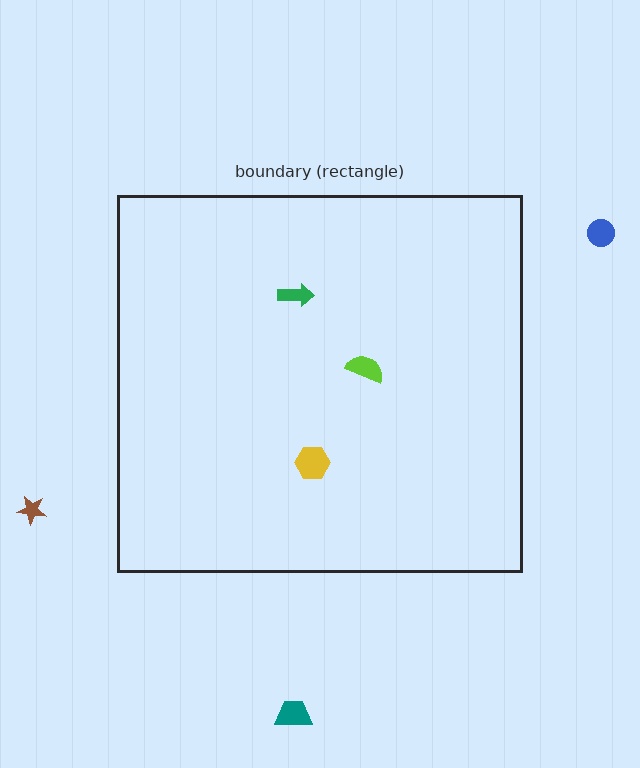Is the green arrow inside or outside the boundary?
Inside.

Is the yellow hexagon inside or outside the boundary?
Inside.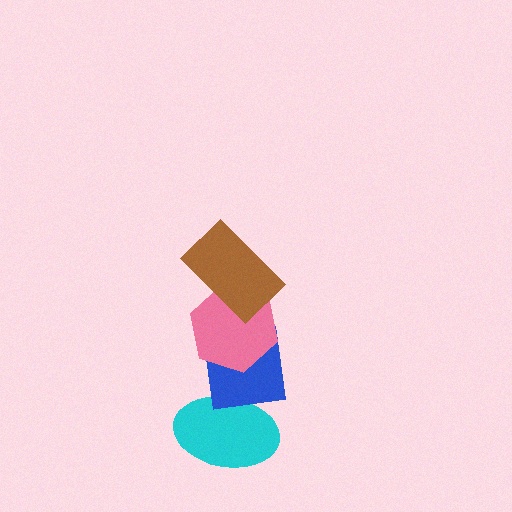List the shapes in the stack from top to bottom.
From top to bottom: the brown rectangle, the pink hexagon, the blue square, the cyan ellipse.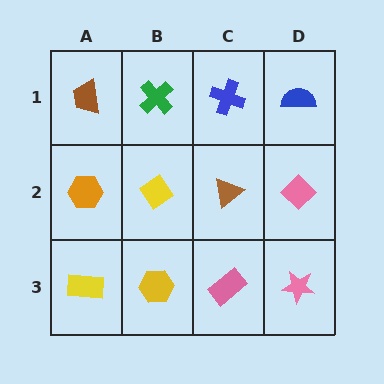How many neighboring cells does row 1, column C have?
3.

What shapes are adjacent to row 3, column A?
An orange hexagon (row 2, column A), a yellow hexagon (row 3, column B).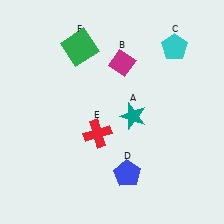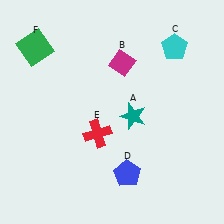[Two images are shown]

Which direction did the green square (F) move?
The green square (F) moved left.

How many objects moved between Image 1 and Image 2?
1 object moved between the two images.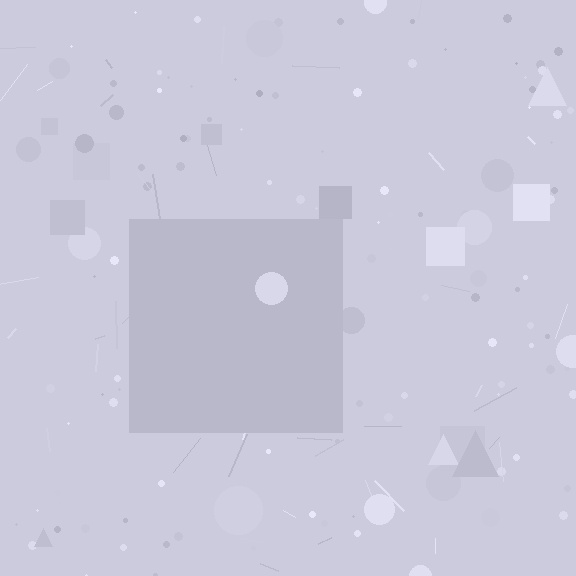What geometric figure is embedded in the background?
A square is embedded in the background.